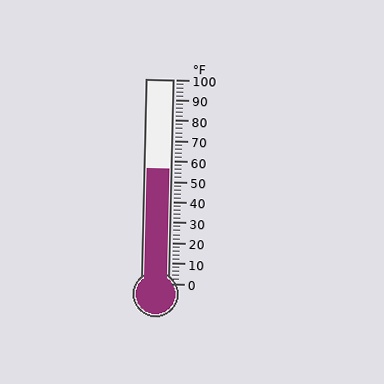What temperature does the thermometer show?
The thermometer shows approximately 56°F.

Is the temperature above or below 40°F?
The temperature is above 40°F.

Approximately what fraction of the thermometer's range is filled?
The thermometer is filled to approximately 55% of its range.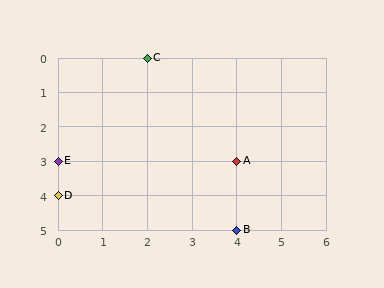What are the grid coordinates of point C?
Point C is at grid coordinates (2, 0).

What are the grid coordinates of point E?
Point E is at grid coordinates (0, 3).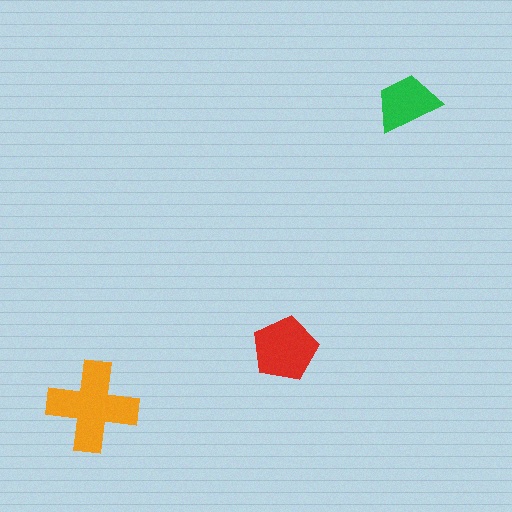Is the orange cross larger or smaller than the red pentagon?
Larger.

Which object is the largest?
The orange cross.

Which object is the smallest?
The green trapezoid.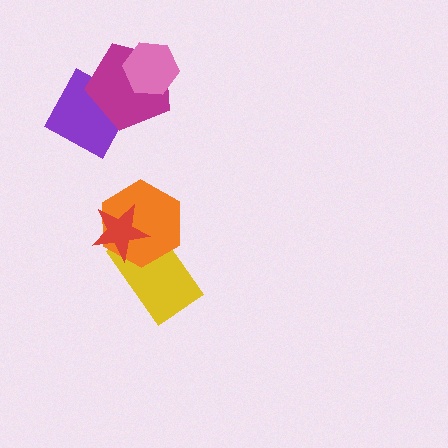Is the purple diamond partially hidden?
Yes, it is partially covered by another shape.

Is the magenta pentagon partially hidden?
Yes, it is partially covered by another shape.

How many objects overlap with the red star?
2 objects overlap with the red star.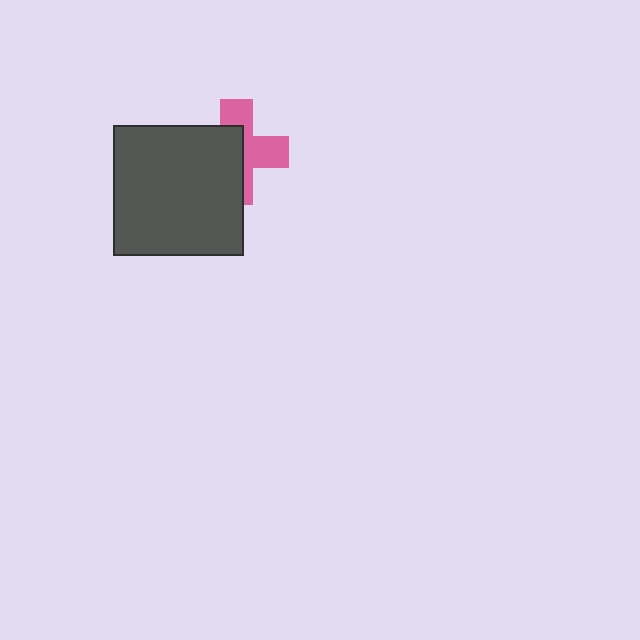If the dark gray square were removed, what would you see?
You would see the complete pink cross.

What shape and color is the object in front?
The object in front is a dark gray square.